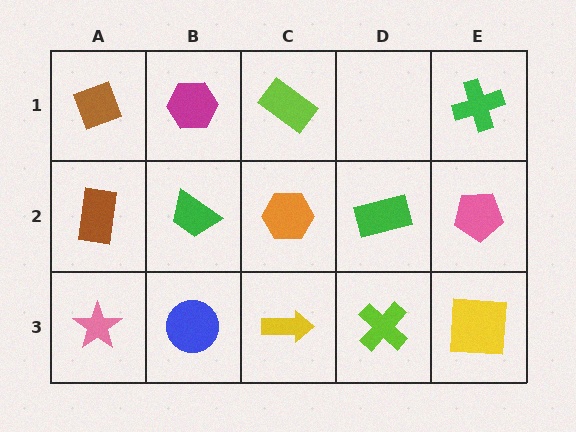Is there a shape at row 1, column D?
No, that cell is empty.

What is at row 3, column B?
A blue circle.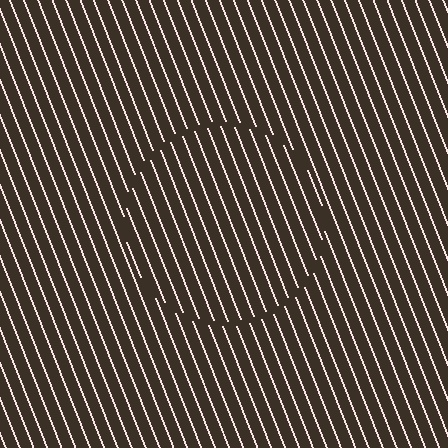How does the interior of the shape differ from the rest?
The interior of the shape contains the same grating, shifted by half a period — the contour is defined by the phase discontinuity where line-ends from the inner and outer gratings abut.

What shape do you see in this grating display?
An illusory circle. The interior of the shape contains the same grating, shifted by half a period — the contour is defined by the phase discontinuity where line-ends from the inner and outer gratings abut.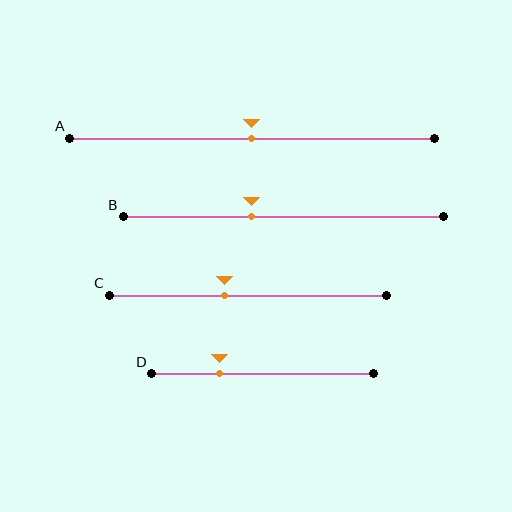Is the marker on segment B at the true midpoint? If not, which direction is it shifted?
No, the marker on segment B is shifted to the left by about 10% of the segment length.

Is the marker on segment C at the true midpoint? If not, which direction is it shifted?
No, the marker on segment C is shifted to the left by about 9% of the segment length.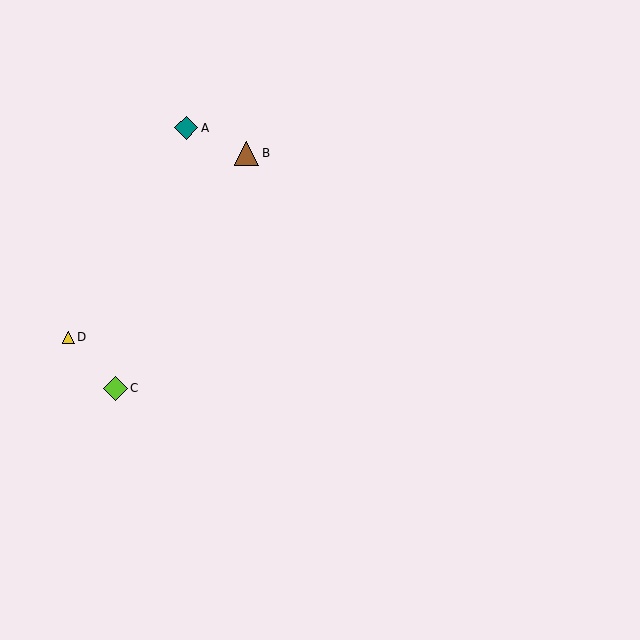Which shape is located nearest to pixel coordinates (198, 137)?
The teal diamond (labeled A) at (186, 128) is nearest to that location.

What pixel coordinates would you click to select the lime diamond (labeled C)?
Click at (116, 388) to select the lime diamond C.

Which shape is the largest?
The brown triangle (labeled B) is the largest.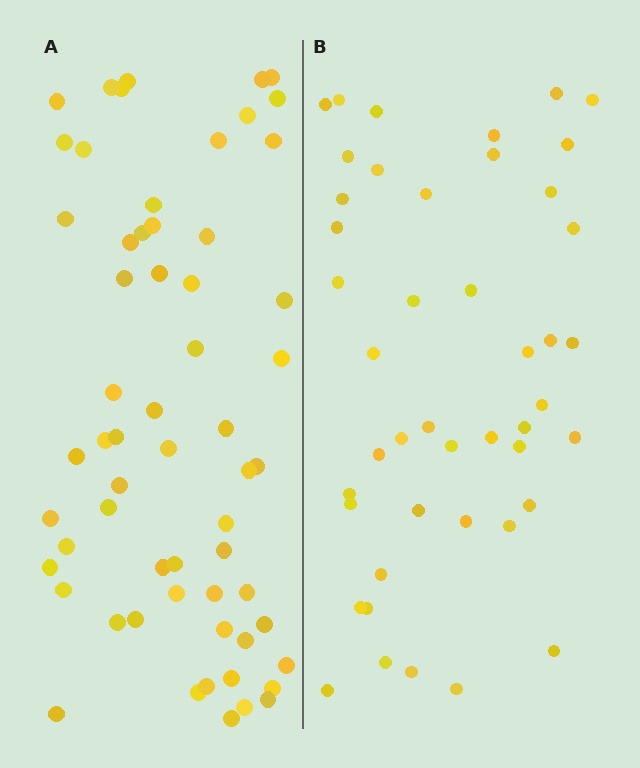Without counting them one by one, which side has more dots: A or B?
Region A (the left region) has more dots.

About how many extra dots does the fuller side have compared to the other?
Region A has approximately 15 more dots than region B.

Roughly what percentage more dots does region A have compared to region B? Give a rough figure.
About 35% more.